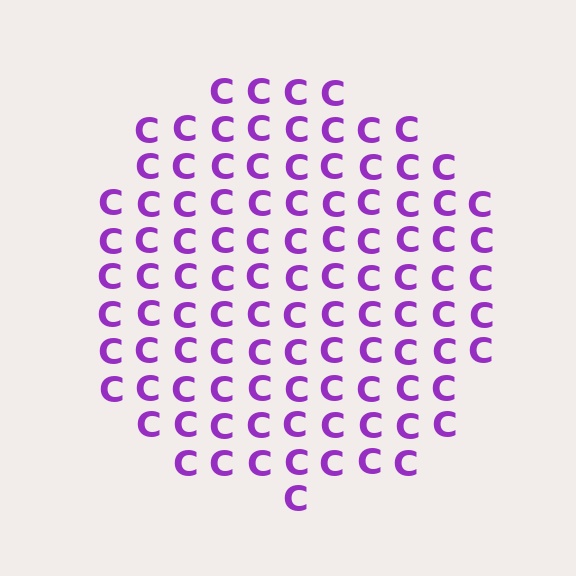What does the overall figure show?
The overall figure shows a circle.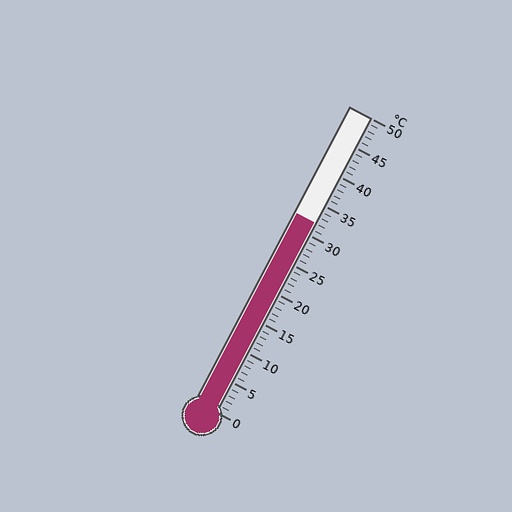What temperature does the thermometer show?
The thermometer shows approximately 32°C.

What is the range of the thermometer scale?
The thermometer scale ranges from 0°C to 50°C.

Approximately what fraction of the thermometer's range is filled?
The thermometer is filled to approximately 65% of its range.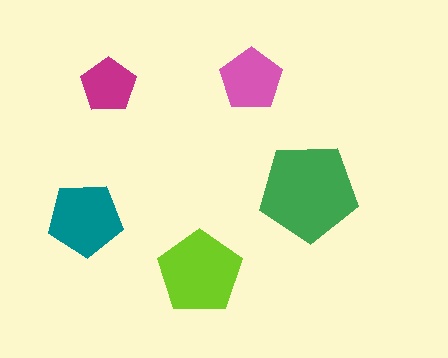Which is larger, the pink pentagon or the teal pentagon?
The teal one.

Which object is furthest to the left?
The teal pentagon is leftmost.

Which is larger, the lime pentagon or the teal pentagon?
The lime one.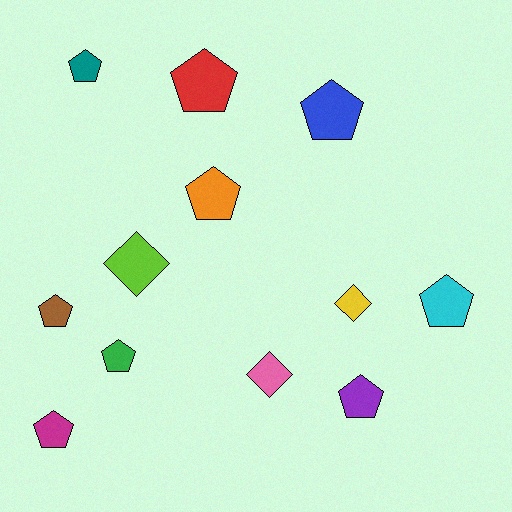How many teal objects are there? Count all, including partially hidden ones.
There is 1 teal object.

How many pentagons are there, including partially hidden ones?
There are 9 pentagons.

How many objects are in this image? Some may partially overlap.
There are 12 objects.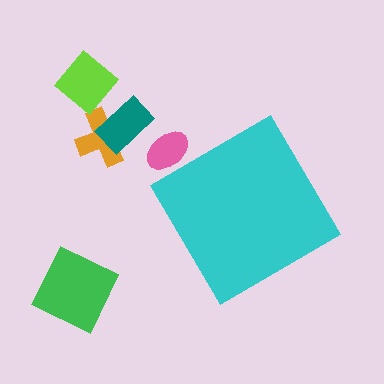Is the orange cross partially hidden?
No, the orange cross is fully visible.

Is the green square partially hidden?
No, the green square is fully visible.